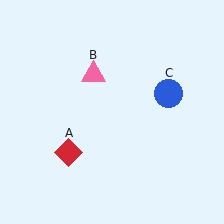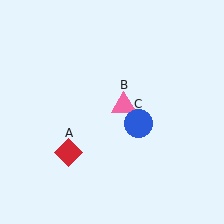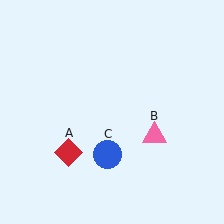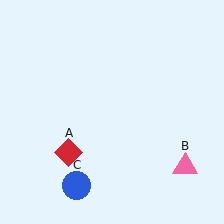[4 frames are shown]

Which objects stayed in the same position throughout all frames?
Red diamond (object A) remained stationary.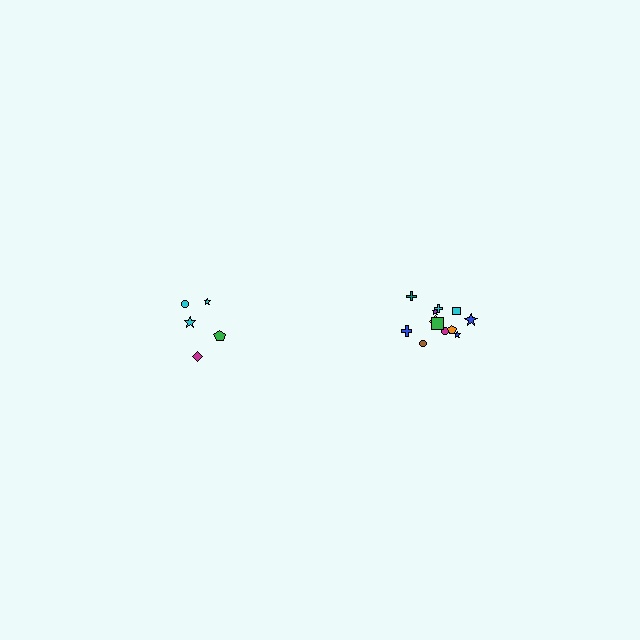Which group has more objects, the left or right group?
The right group.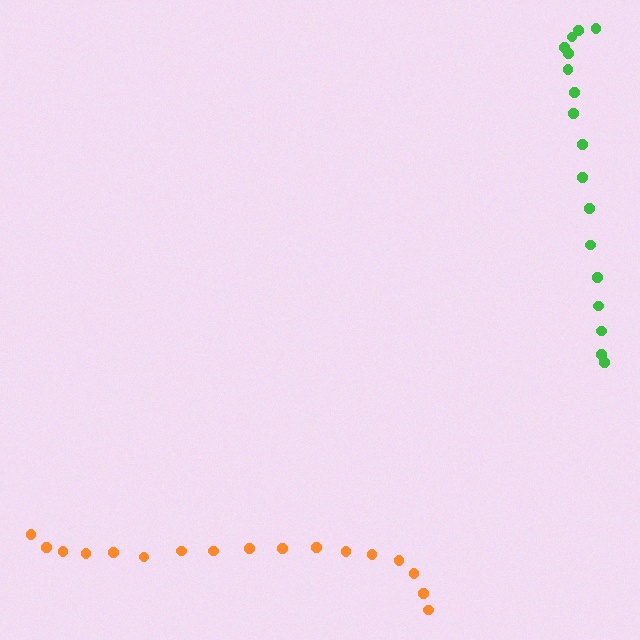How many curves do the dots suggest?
There are 2 distinct paths.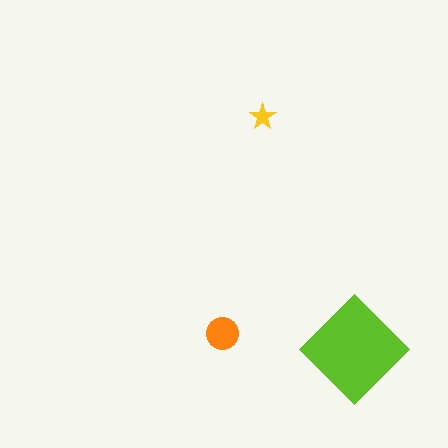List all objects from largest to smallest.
The lime diamond, the orange circle, the yellow star.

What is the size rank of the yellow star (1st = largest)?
3rd.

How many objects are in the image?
There are 3 objects in the image.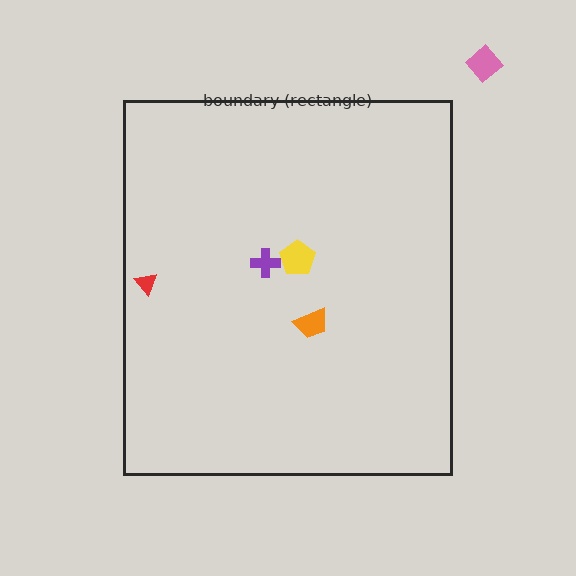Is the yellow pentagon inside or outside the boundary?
Inside.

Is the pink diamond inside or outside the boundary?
Outside.